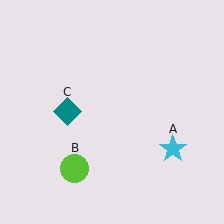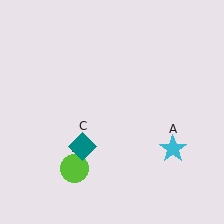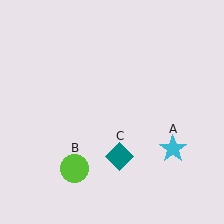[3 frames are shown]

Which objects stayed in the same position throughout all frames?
Cyan star (object A) and lime circle (object B) remained stationary.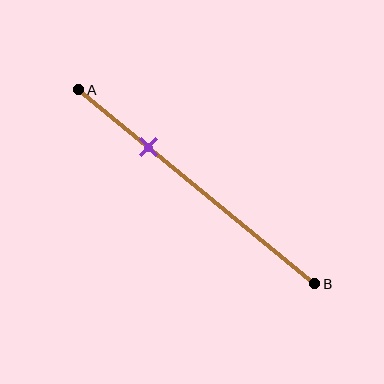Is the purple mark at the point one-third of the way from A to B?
No, the mark is at about 30% from A, not at the 33% one-third point.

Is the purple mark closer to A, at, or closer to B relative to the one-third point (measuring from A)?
The purple mark is closer to point A than the one-third point of segment AB.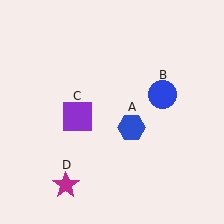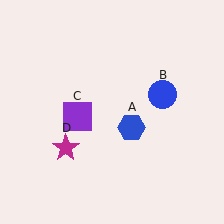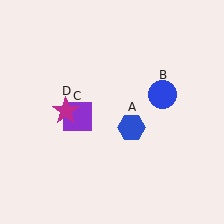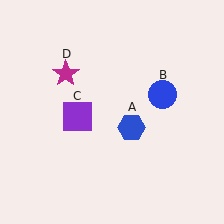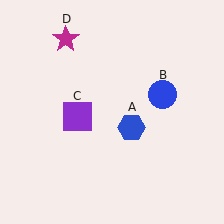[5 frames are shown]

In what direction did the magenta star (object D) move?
The magenta star (object D) moved up.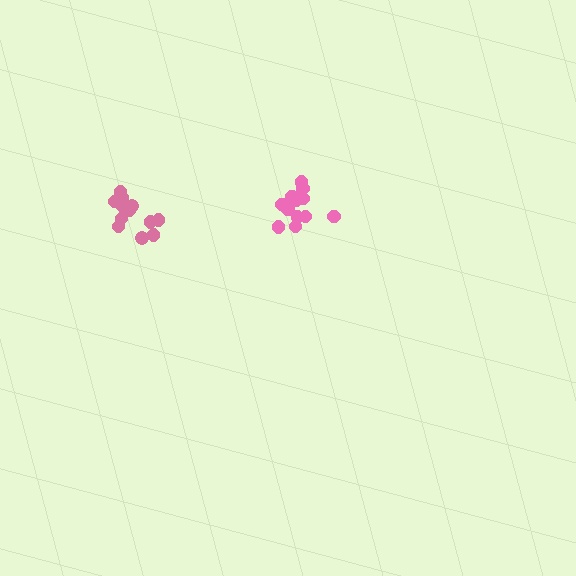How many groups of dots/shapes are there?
There are 2 groups.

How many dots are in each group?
Group 1: 13 dots, Group 2: 12 dots (25 total).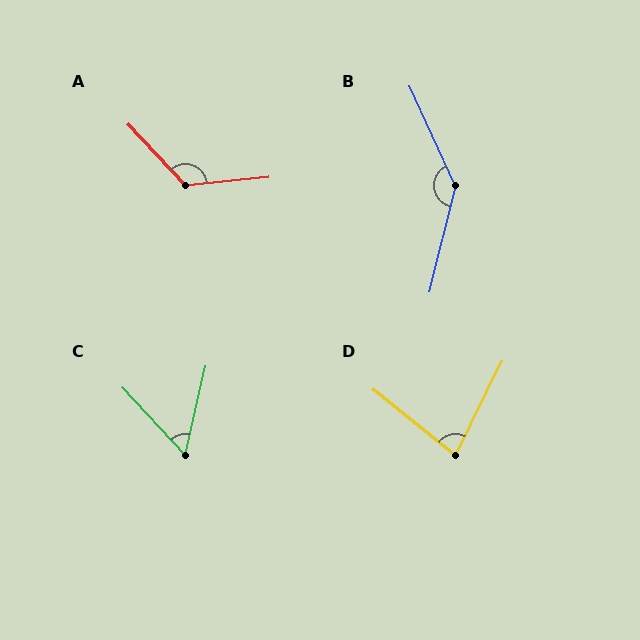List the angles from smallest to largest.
C (56°), D (77°), A (127°), B (141°).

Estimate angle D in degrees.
Approximately 77 degrees.